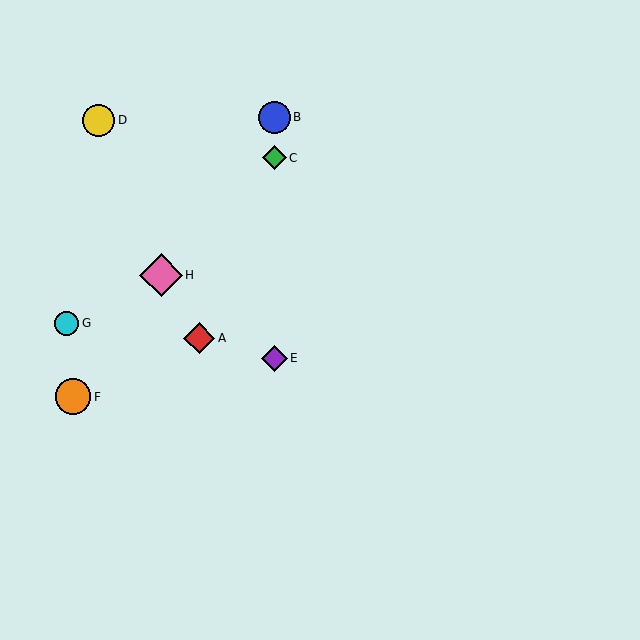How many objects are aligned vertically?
3 objects (B, C, E) are aligned vertically.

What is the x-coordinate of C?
Object C is at x≈274.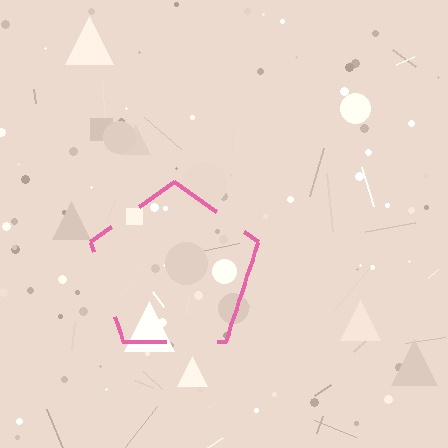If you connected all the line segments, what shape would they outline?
They would outline a pentagon.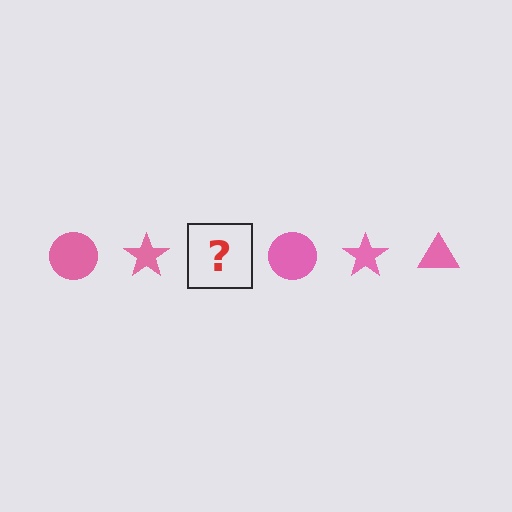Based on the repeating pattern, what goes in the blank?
The blank should be a pink triangle.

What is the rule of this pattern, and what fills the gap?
The rule is that the pattern cycles through circle, star, triangle shapes in pink. The gap should be filled with a pink triangle.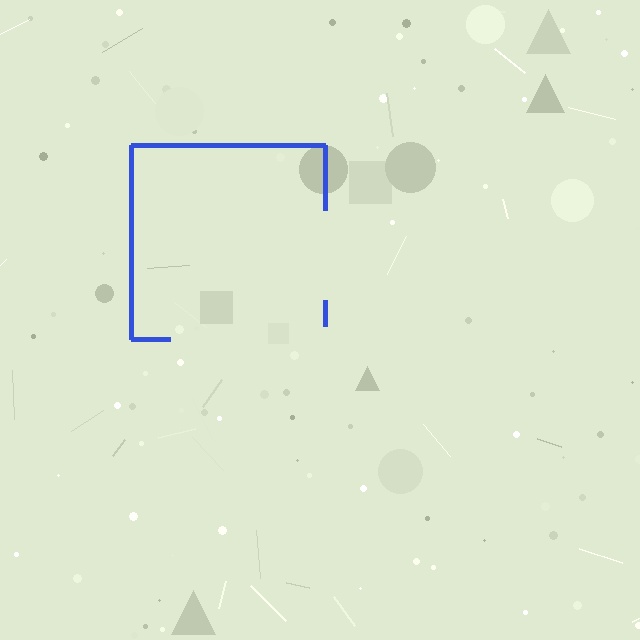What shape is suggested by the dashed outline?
The dashed outline suggests a square.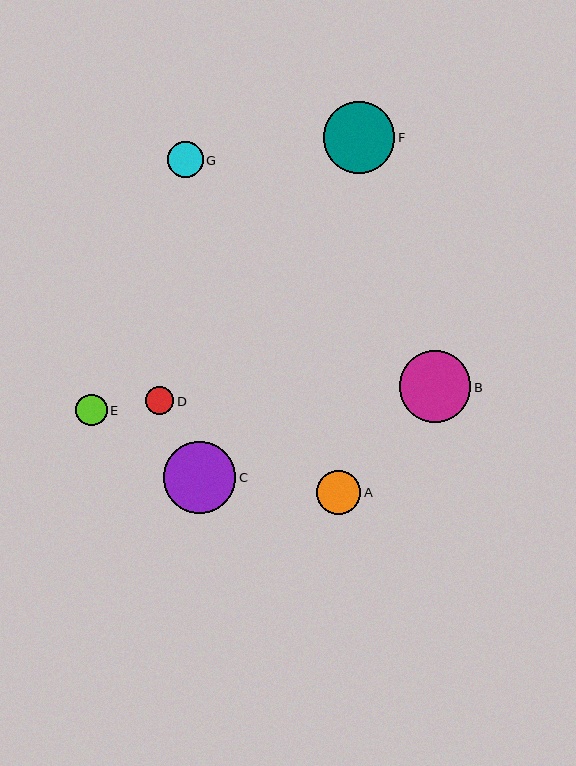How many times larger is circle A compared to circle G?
Circle A is approximately 1.2 times the size of circle G.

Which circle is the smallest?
Circle D is the smallest with a size of approximately 28 pixels.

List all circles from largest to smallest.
From largest to smallest: C, B, F, A, G, E, D.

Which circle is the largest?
Circle C is the largest with a size of approximately 72 pixels.